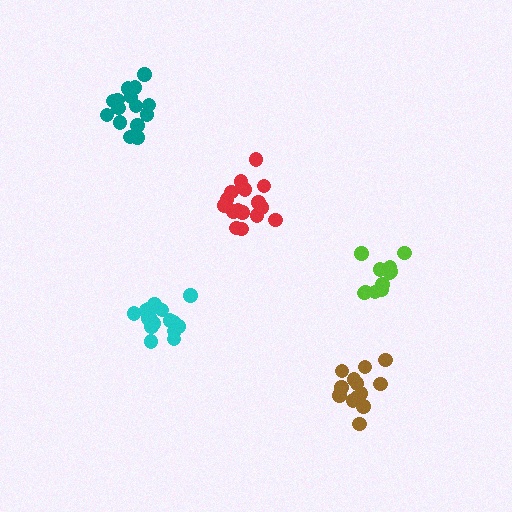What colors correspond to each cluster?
The clusters are colored: cyan, red, lime, brown, teal.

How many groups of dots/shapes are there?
There are 5 groups.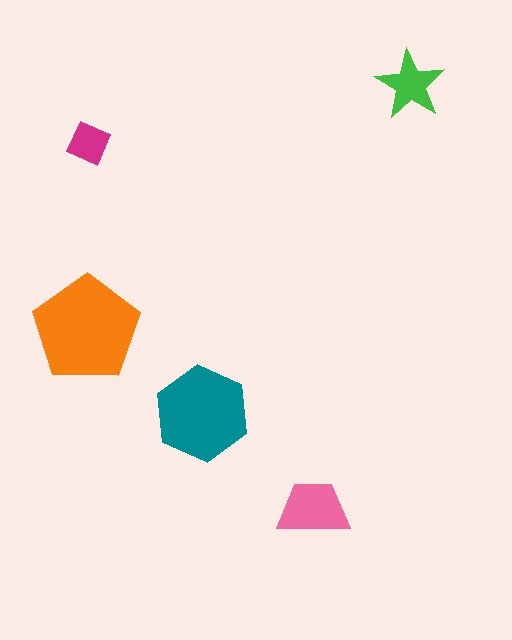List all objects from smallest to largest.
The magenta diamond, the green star, the pink trapezoid, the teal hexagon, the orange pentagon.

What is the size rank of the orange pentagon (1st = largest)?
1st.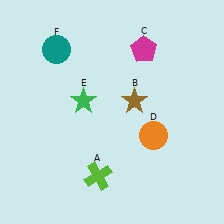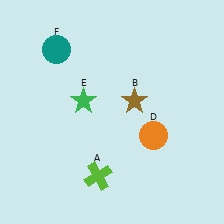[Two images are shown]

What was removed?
The magenta pentagon (C) was removed in Image 2.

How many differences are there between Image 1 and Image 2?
There is 1 difference between the two images.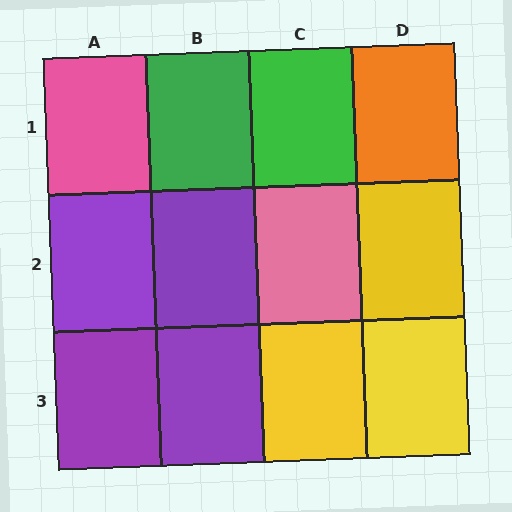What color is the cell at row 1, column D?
Orange.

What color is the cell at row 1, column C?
Green.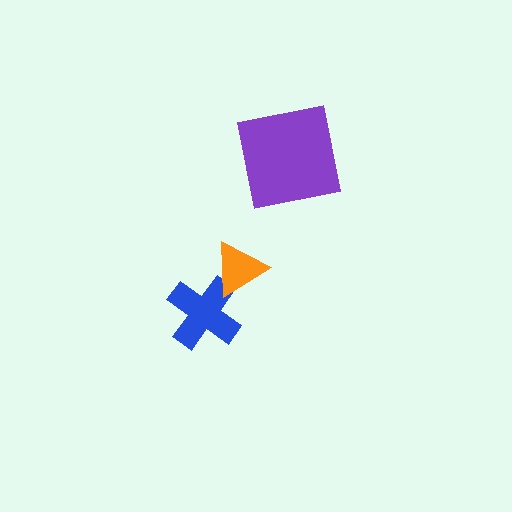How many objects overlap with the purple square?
0 objects overlap with the purple square.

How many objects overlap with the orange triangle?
1 object overlaps with the orange triangle.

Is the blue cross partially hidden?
Yes, it is partially covered by another shape.